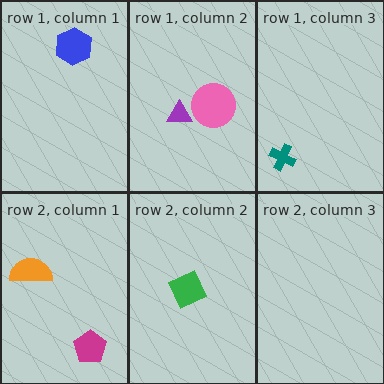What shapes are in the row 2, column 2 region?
The green diamond.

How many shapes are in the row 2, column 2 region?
1.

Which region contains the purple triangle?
The row 1, column 2 region.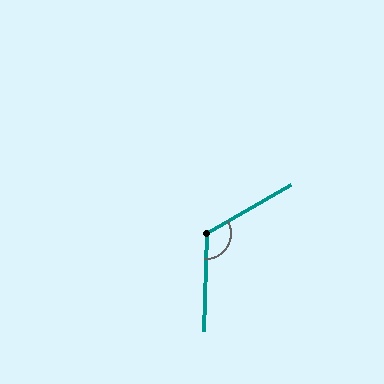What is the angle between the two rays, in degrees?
Approximately 122 degrees.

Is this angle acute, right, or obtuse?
It is obtuse.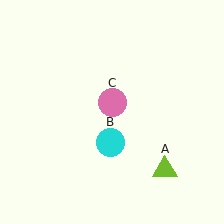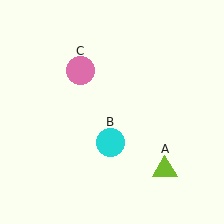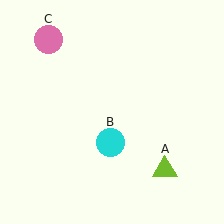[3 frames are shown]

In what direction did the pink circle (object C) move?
The pink circle (object C) moved up and to the left.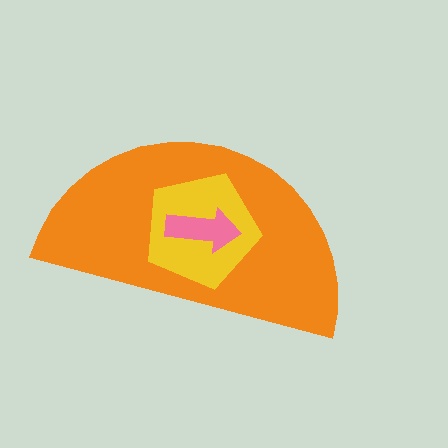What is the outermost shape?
The orange semicircle.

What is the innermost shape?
The pink arrow.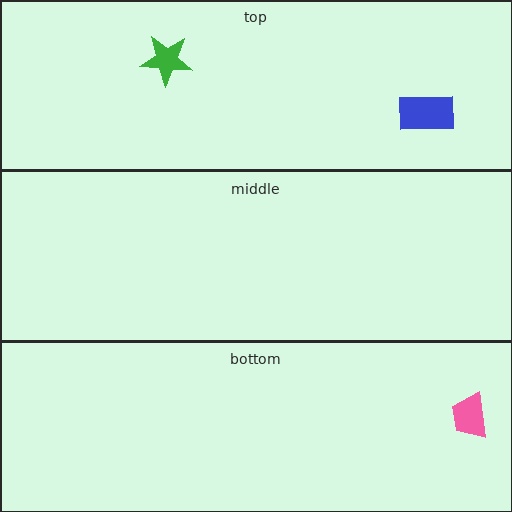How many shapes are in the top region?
2.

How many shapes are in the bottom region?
1.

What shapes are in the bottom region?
The pink trapezoid.